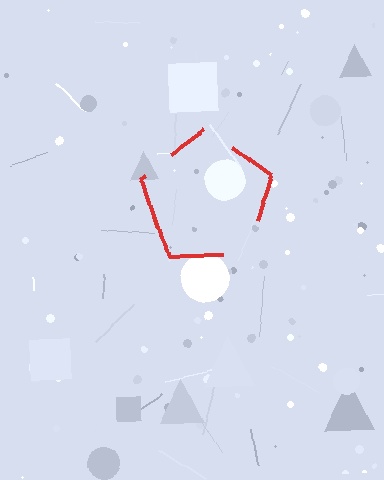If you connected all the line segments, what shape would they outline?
They would outline a pentagon.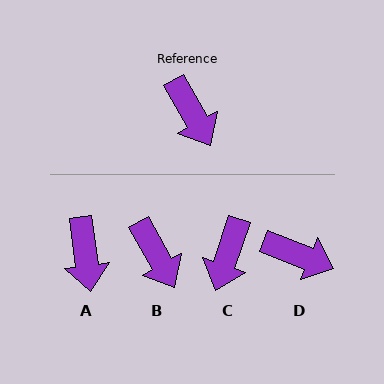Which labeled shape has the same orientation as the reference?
B.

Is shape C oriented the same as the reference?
No, it is off by about 48 degrees.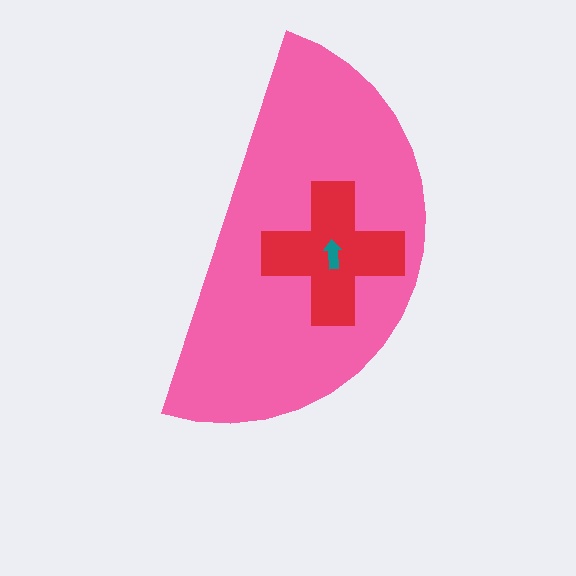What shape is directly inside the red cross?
The teal arrow.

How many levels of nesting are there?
3.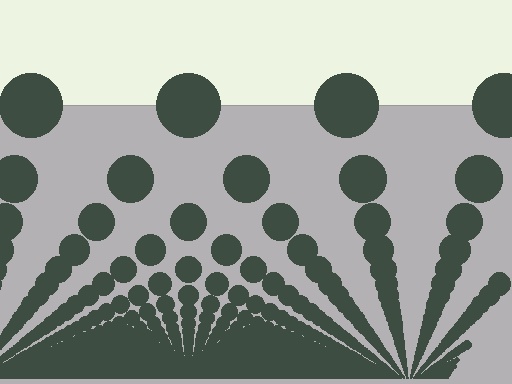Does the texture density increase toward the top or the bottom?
Density increases toward the bottom.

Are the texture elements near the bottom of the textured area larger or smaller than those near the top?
Smaller. The gradient is inverted — elements near the bottom are smaller and denser.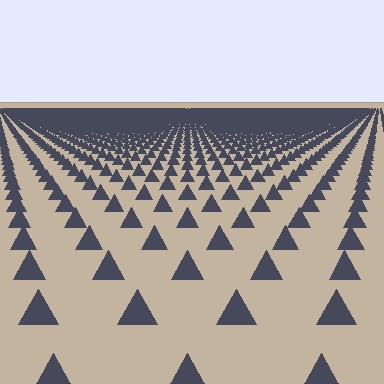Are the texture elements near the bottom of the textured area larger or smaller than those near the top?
Larger. Near the bottom, elements are closer to the viewer and appear at a bigger on-screen size.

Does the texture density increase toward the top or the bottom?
Density increases toward the top.